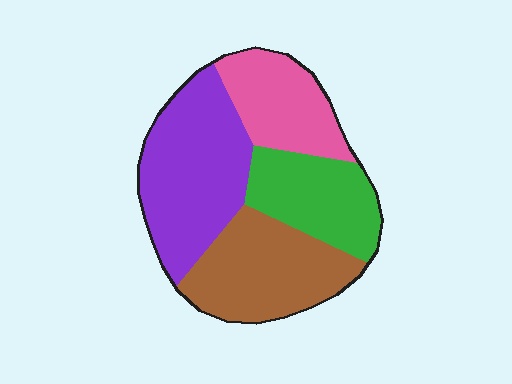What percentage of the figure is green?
Green covers around 20% of the figure.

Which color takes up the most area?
Purple, at roughly 35%.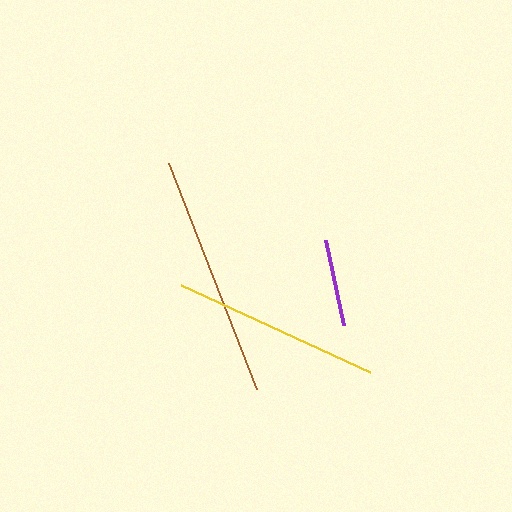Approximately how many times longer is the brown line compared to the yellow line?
The brown line is approximately 1.2 times the length of the yellow line.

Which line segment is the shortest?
The purple line is the shortest at approximately 87 pixels.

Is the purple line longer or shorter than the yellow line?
The yellow line is longer than the purple line.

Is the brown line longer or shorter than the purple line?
The brown line is longer than the purple line.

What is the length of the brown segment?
The brown segment is approximately 243 pixels long.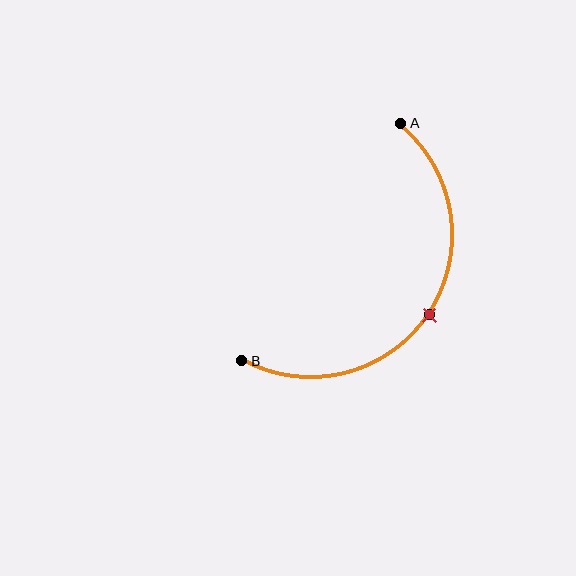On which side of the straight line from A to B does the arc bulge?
The arc bulges below and to the right of the straight line connecting A and B.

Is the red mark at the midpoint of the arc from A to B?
Yes. The red mark lies on the arc at equal arc-length from both A and B — it is the arc midpoint.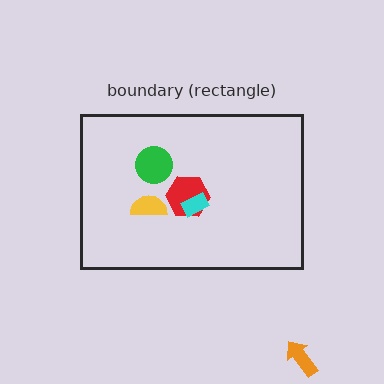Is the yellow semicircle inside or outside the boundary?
Inside.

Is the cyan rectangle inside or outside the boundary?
Inside.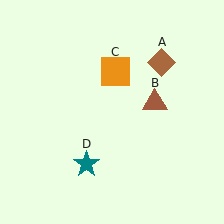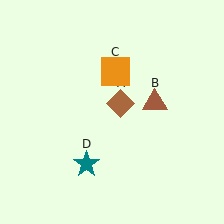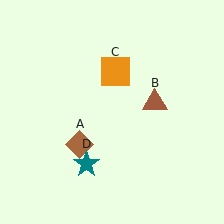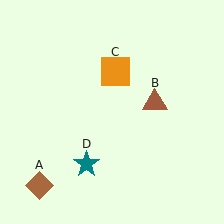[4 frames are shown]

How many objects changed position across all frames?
1 object changed position: brown diamond (object A).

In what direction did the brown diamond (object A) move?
The brown diamond (object A) moved down and to the left.